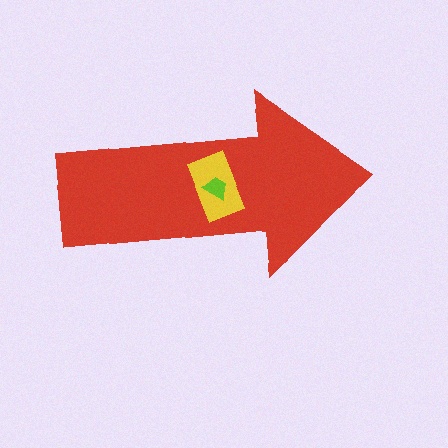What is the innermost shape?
The lime trapezoid.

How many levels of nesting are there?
3.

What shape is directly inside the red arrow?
The yellow rectangle.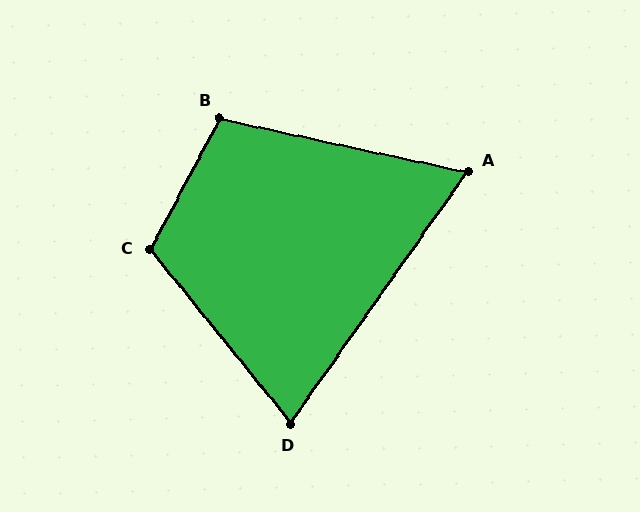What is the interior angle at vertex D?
Approximately 74 degrees (acute).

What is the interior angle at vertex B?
Approximately 106 degrees (obtuse).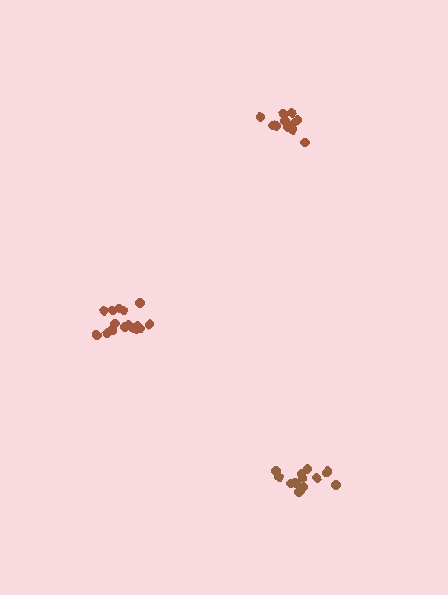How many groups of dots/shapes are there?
There are 3 groups.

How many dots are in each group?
Group 1: 17 dots, Group 2: 14 dots, Group 3: 11 dots (42 total).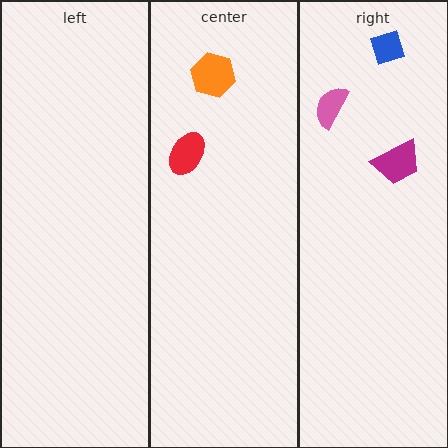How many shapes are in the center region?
2.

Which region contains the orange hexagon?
The center region.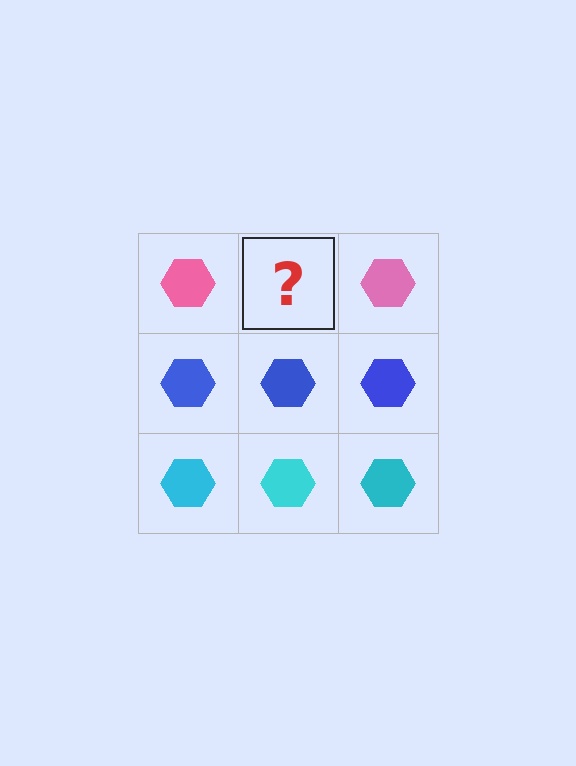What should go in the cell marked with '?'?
The missing cell should contain a pink hexagon.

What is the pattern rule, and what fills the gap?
The rule is that each row has a consistent color. The gap should be filled with a pink hexagon.